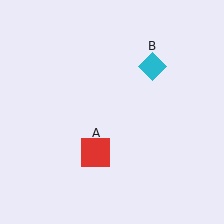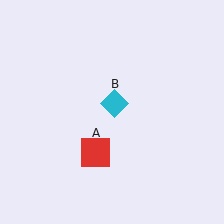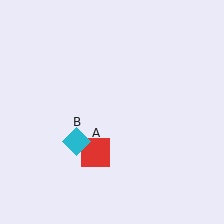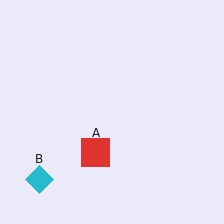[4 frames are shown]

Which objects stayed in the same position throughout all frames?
Red square (object A) remained stationary.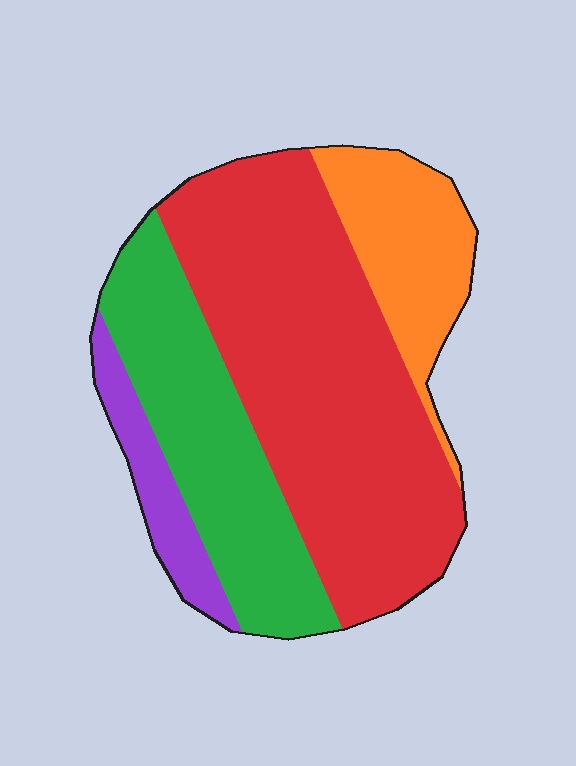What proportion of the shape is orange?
Orange covers around 15% of the shape.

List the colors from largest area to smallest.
From largest to smallest: red, green, orange, purple.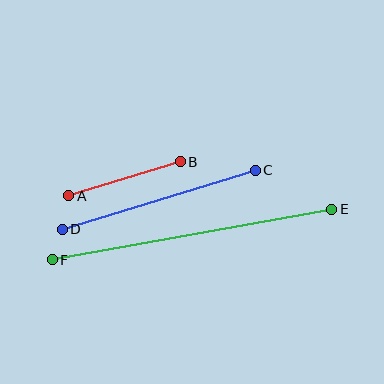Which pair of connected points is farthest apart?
Points E and F are farthest apart.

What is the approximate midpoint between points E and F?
The midpoint is at approximately (192, 235) pixels.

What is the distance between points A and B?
The distance is approximately 116 pixels.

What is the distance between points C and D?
The distance is approximately 202 pixels.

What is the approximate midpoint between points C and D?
The midpoint is at approximately (159, 200) pixels.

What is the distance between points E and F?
The distance is approximately 284 pixels.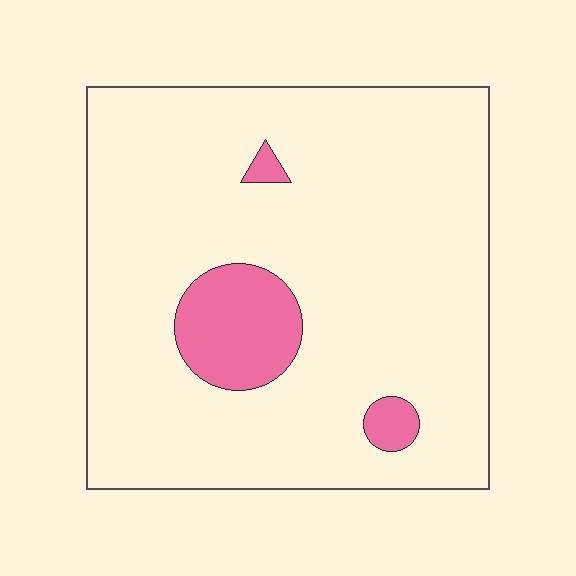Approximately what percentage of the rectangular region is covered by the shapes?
Approximately 10%.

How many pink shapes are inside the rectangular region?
3.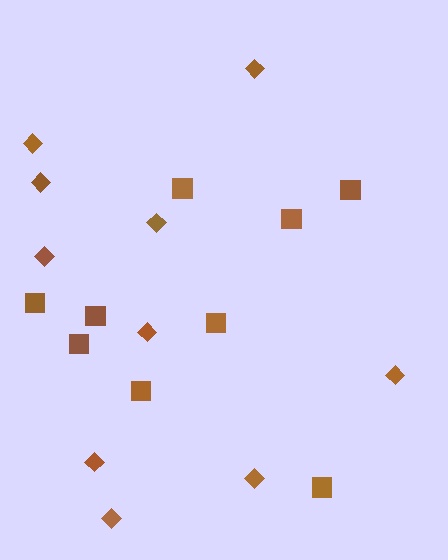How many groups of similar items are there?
There are 2 groups: one group of diamonds (10) and one group of squares (9).